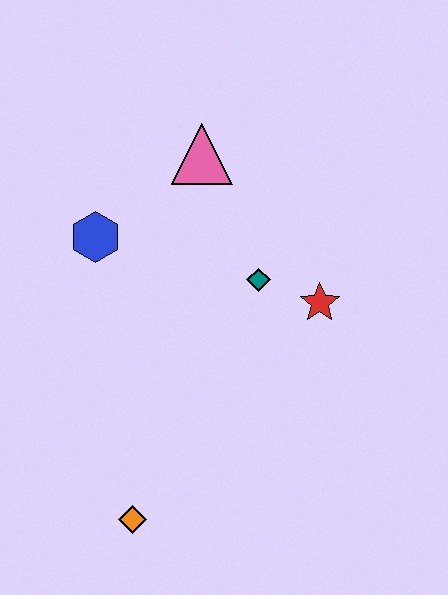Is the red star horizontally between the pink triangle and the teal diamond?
No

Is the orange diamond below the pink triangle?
Yes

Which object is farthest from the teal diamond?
The orange diamond is farthest from the teal diamond.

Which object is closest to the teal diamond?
The red star is closest to the teal diamond.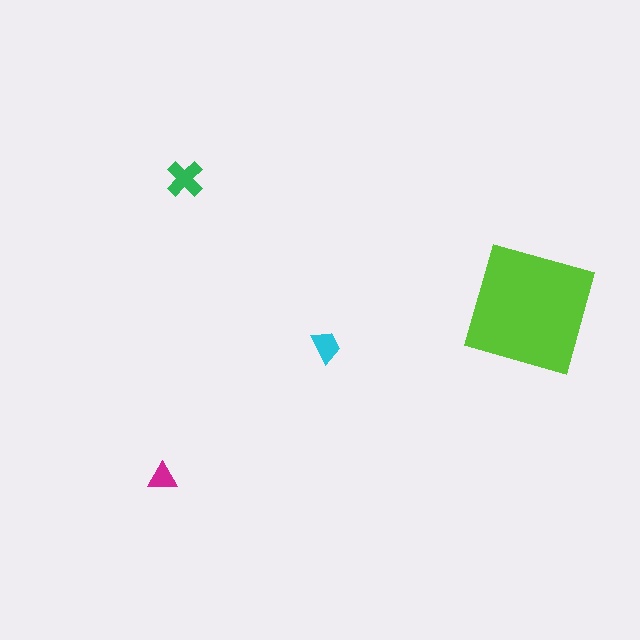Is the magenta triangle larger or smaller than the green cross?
Smaller.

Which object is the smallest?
The magenta triangle.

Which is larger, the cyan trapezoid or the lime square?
The lime square.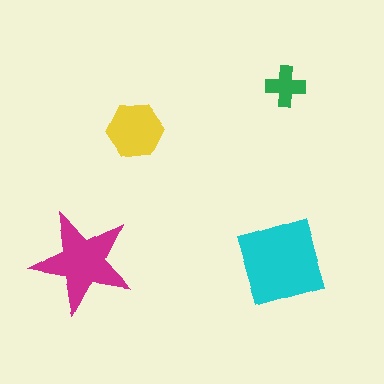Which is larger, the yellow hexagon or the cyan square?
The cyan square.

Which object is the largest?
The cyan square.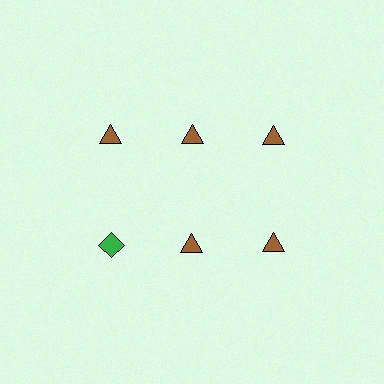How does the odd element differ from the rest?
It differs in both color (green instead of brown) and shape (diamond instead of triangle).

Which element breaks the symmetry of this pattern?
The green diamond in the second row, leftmost column breaks the symmetry. All other shapes are brown triangles.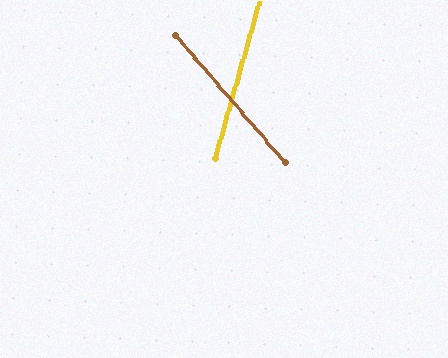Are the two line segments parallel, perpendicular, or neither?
Neither parallel nor perpendicular — they differ by about 56°.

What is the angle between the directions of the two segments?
Approximately 56 degrees.